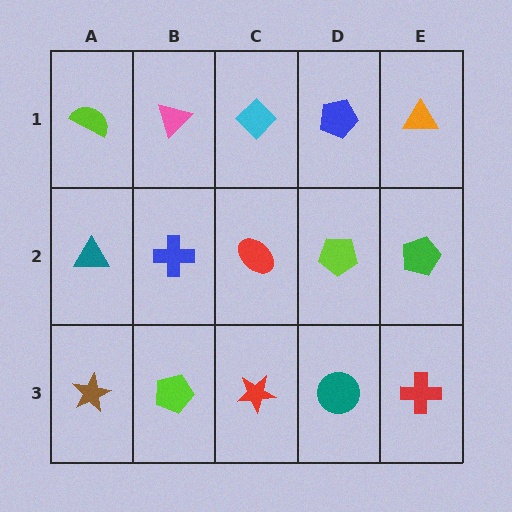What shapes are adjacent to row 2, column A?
A lime semicircle (row 1, column A), a brown star (row 3, column A), a blue cross (row 2, column B).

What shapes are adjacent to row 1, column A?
A teal triangle (row 2, column A), a pink triangle (row 1, column B).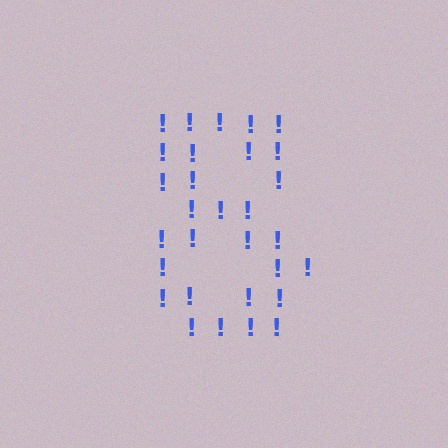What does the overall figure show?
The overall figure shows the digit 8.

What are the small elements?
The small elements are exclamation marks.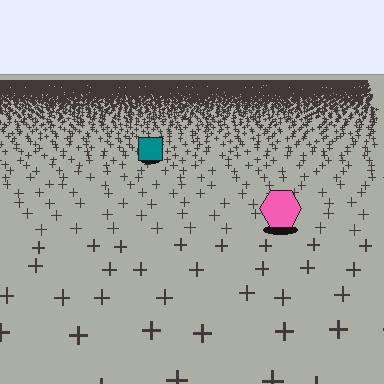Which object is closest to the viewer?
The pink hexagon is closest. The texture marks near it are larger and more spread out.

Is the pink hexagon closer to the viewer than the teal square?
Yes. The pink hexagon is closer — you can tell from the texture gradient: the ground texture is coarser near it.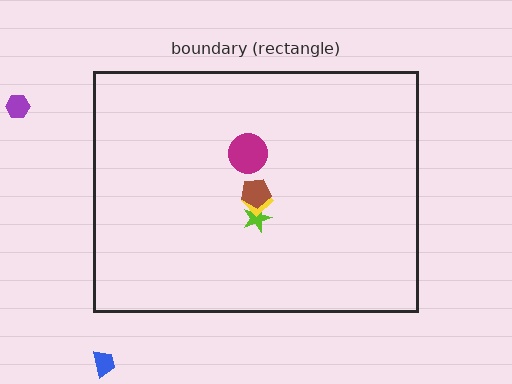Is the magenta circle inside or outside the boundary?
Inside.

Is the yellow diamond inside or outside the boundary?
Inside.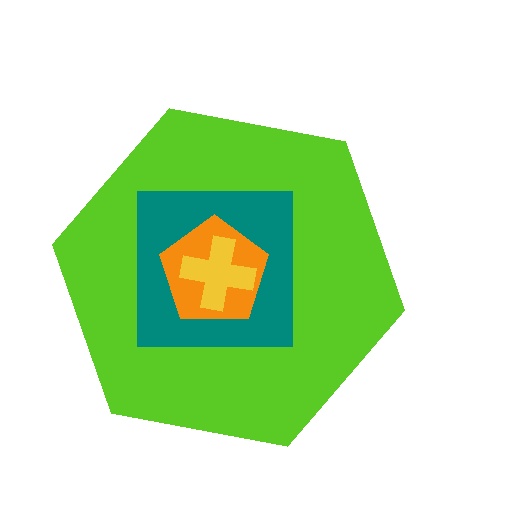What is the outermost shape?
The lime hexagon.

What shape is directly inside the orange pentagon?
The yellow cross.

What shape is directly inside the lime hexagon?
The teal square.